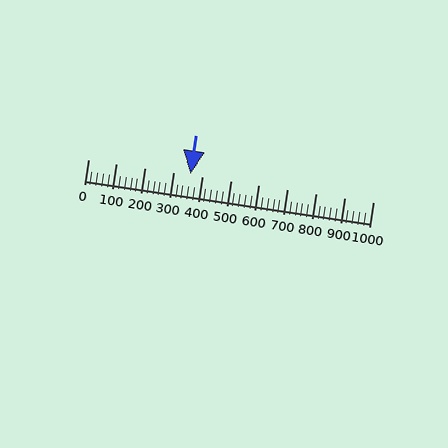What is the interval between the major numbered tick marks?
The major tick marks are spaced 100 units apart.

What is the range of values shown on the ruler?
The ruler shows values from 0 to 1000.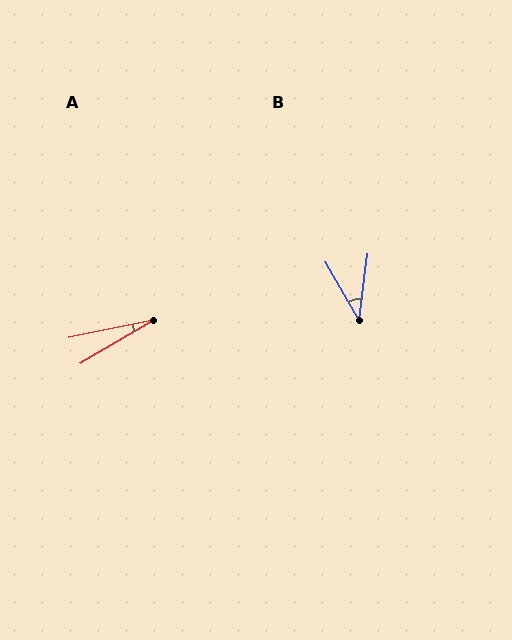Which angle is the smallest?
A, at approximately 19 degrees.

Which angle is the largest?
B, at approximately 37 degrees.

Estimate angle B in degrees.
Approximately 37 degrees.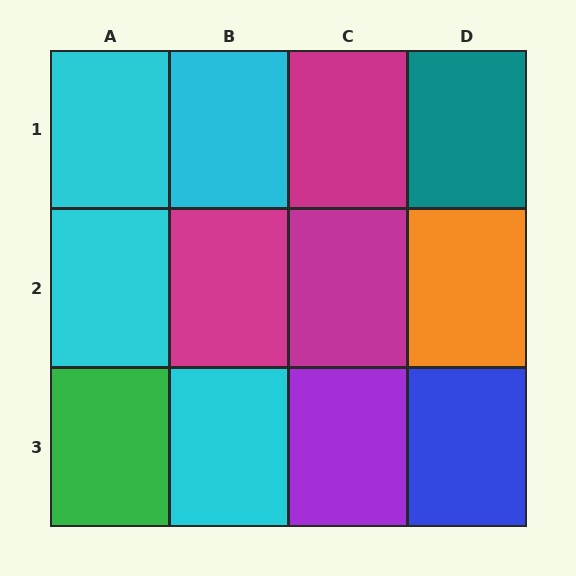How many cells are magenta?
3 cells are magenta.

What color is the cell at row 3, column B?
Cyan.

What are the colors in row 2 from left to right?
Cyan, magenta, magenta, orange.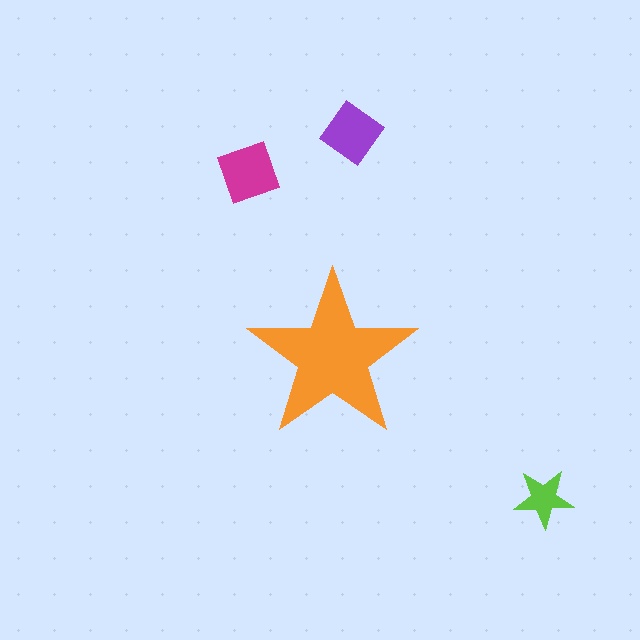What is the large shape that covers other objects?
An orange star.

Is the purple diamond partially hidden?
No, the purple diamond is fully visible.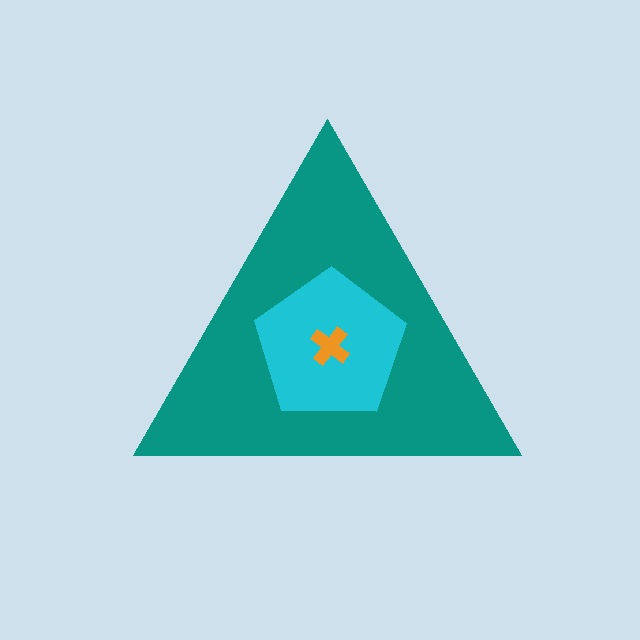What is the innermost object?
The orange cross.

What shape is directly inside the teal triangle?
The cyan pentagon.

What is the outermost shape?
The teal triangle.